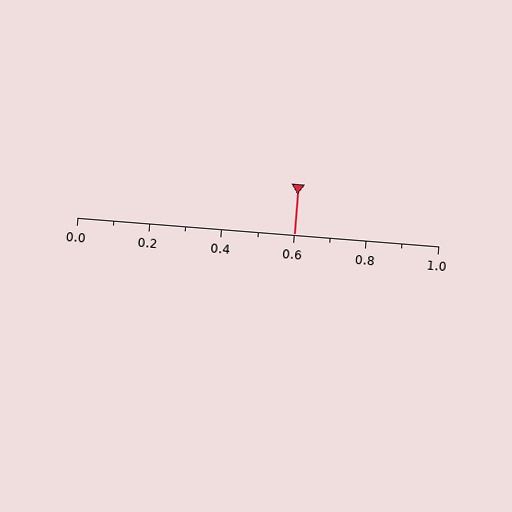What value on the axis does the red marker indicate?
The marker indicates approximately 0.6.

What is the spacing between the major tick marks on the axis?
The major ticks are spaced 0.2 apart.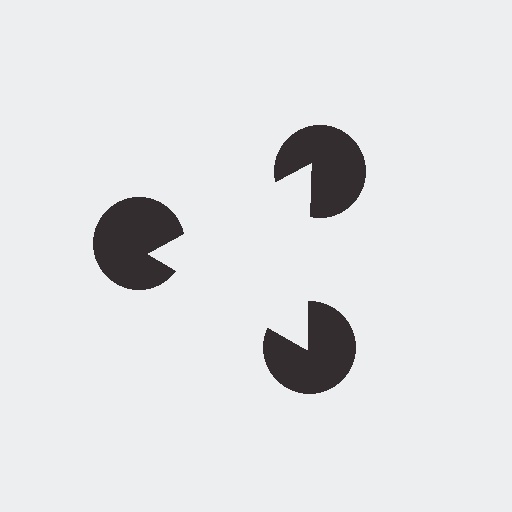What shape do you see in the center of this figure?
An illusory triangle — its edges are inferred from the aligned wedge cuts in the pac-man discs, not physically drawn.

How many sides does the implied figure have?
3 sides.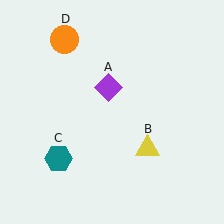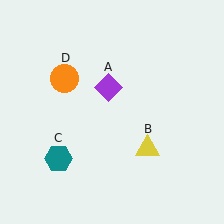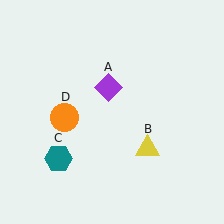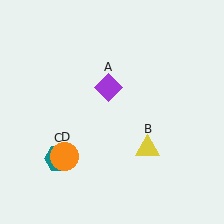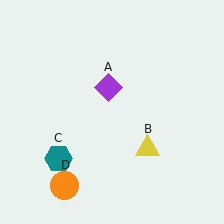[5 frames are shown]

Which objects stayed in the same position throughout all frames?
Purple diamond (object A) and yellow triangle (object B) and teal hexagon (object C) remained stationary.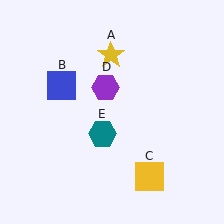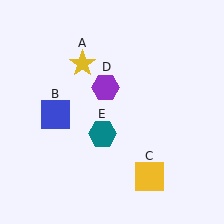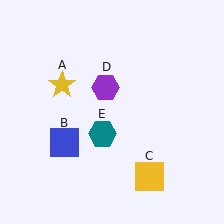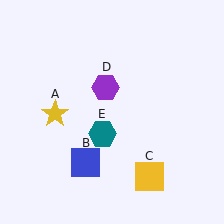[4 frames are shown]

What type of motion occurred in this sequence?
The yellow star (object A), blue square (object B) rotated counterclockwise around the center of the scene.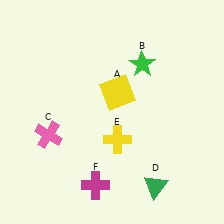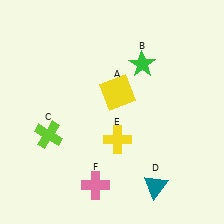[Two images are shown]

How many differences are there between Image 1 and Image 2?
There are 3 differences between the two images.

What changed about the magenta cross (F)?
In Image 1, F is magenta. In Image 2, it changed to pink.